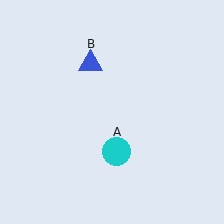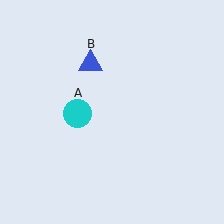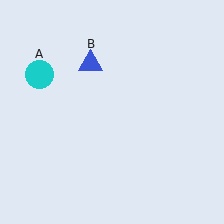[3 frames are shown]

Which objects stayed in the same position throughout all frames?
Blue triangle (object B) remained stationary.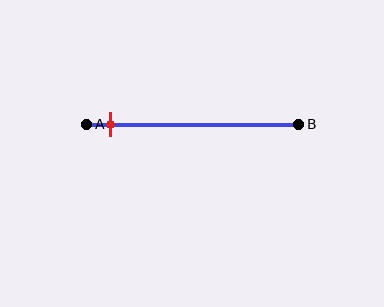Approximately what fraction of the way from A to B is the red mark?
The red mark is approximately 10% of the way from A to B.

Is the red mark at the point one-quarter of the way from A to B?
No, the mark is at about 10% from A, not at the 25% one-quarter point.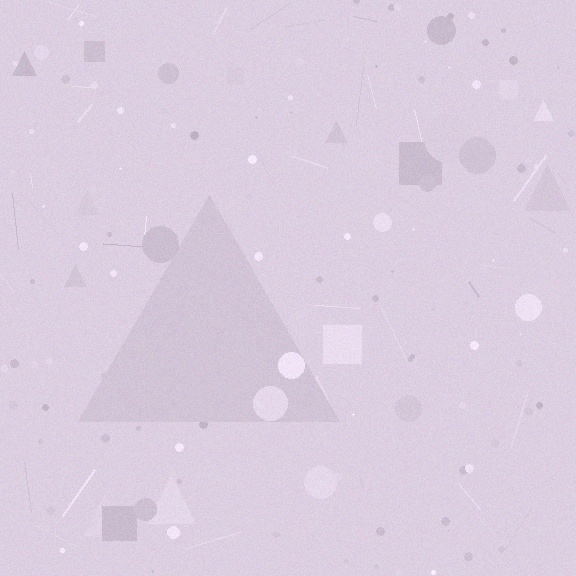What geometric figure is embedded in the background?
A triangle is embedded in the background.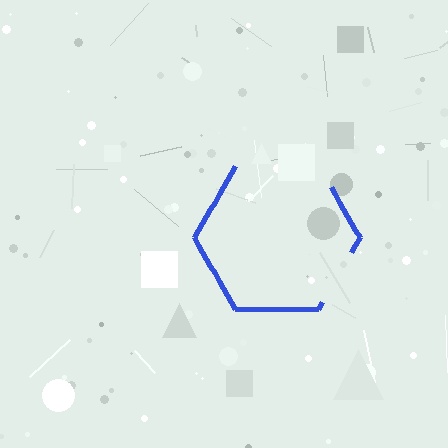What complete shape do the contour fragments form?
The contour fragments form a hexagon.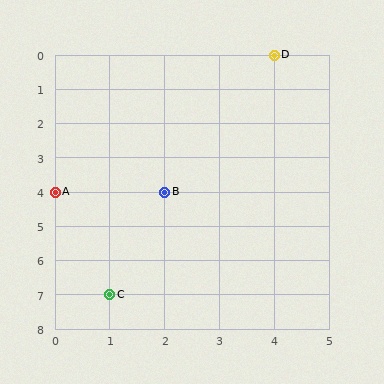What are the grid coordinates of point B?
Point B is at grid coordinates (2, 4).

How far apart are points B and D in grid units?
Points B and D are 2 columns and 4 rows apart (about 4.5 grid units diagonally).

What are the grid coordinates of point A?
Point A is at grid coordinates (0, 4).